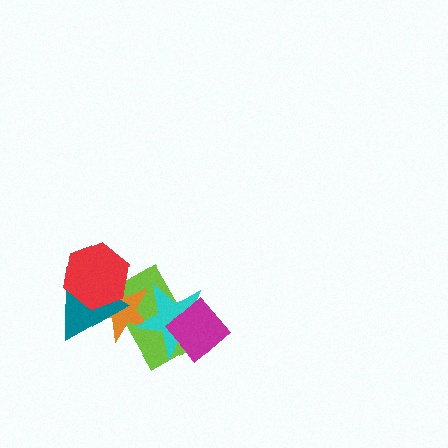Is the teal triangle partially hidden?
Yes, it is partially covered by another shape.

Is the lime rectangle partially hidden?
Yes, it is partially covered by another shape.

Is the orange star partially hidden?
Yes, it is partially covered by another shape.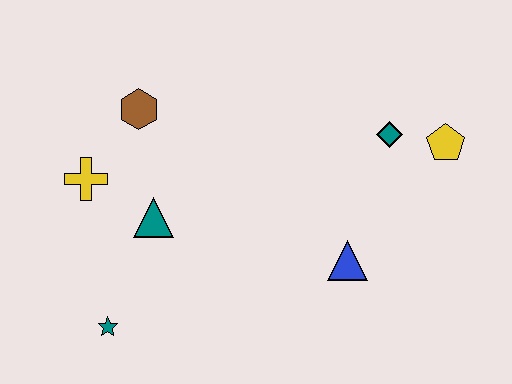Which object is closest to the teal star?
The teal triangle is closest to the teal star.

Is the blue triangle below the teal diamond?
Yes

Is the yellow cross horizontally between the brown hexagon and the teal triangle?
No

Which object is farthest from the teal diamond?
The teal star is farthest from the teal diamond.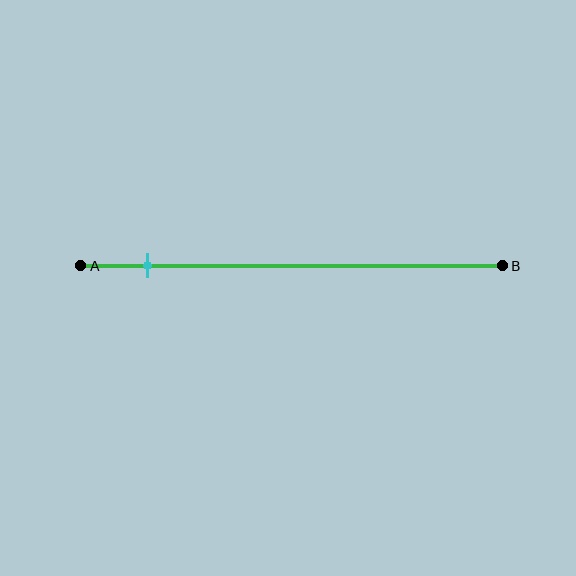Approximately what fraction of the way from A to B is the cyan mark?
The cyan mark is approximately 15% of the way from A to B.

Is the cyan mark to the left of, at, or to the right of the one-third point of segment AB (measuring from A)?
The cyan mark is to the left of the one-third point of segment AB.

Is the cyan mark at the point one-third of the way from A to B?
No, the mark is at about 15% from A, not at the 33% one-third point.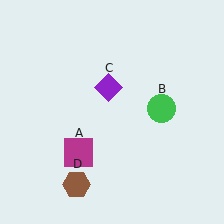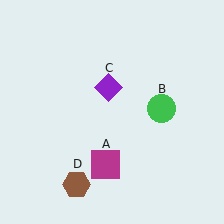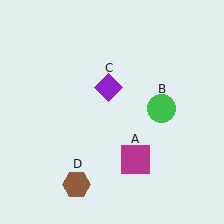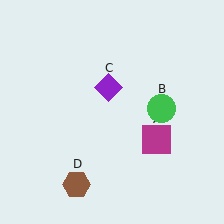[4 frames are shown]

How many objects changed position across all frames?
1 object changed position: magenta square (object A).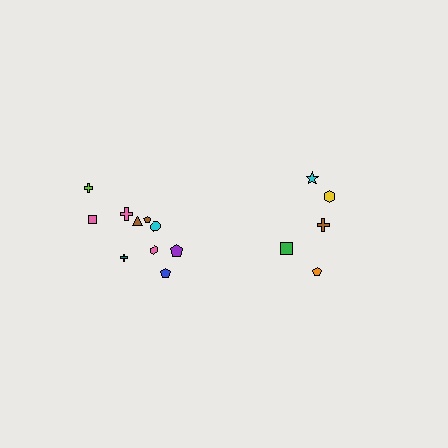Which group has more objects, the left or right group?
The left group.